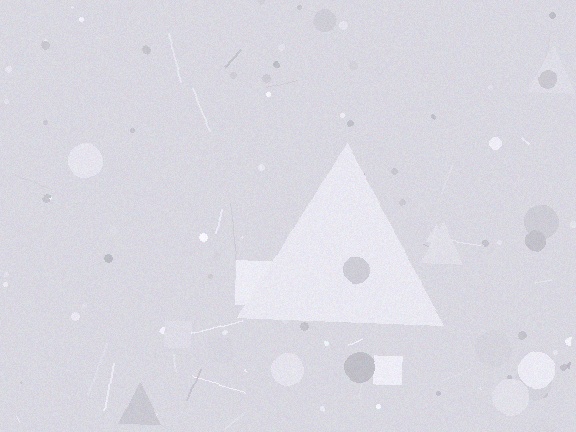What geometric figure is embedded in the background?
A triangle is embedded in the background.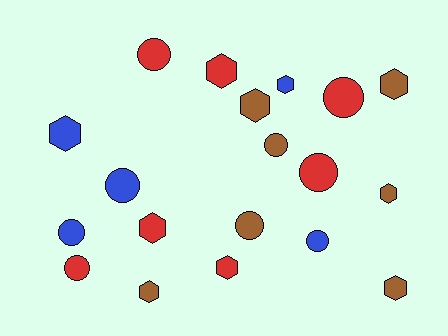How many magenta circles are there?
There are no magenta circles.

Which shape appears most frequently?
Hexagon, with 10 objects.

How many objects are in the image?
There are 19 objects.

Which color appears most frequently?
Brown, with 7 objects.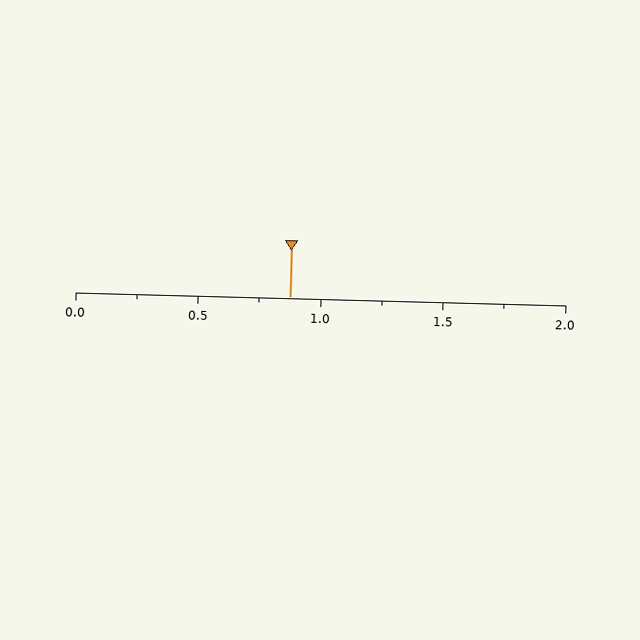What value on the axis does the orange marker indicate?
The marker indicates approximately 0.88.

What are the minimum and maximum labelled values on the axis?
The axis runs from 0.0 to 2.0.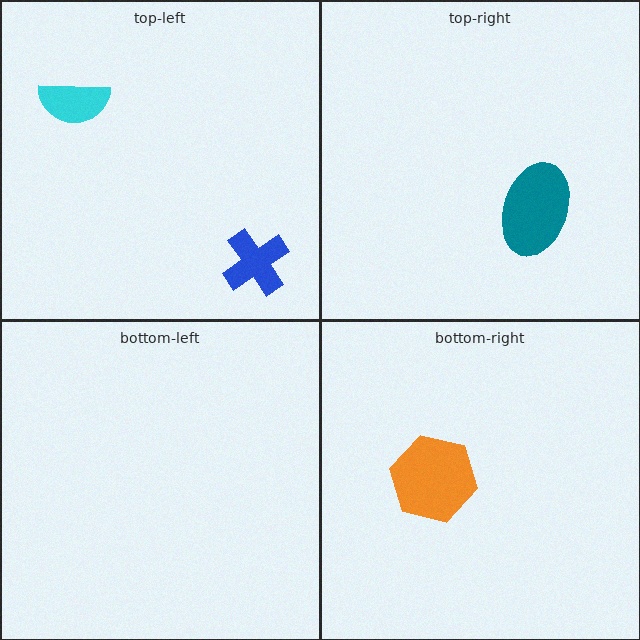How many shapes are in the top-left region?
2.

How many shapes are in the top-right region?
1.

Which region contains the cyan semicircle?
The top-left region.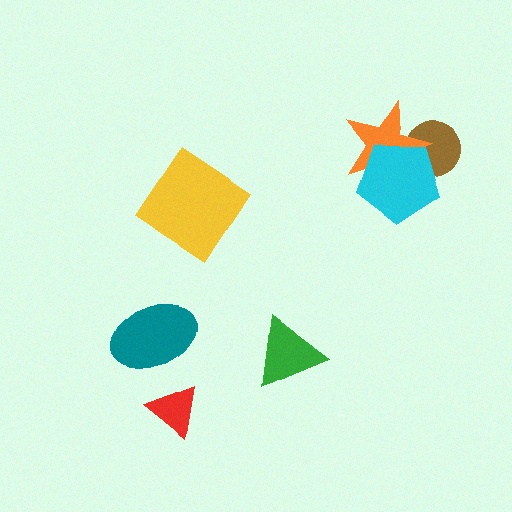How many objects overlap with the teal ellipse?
0 objects overlap with the teal ellipse.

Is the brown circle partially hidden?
Yes, it is partially covered by another shape.